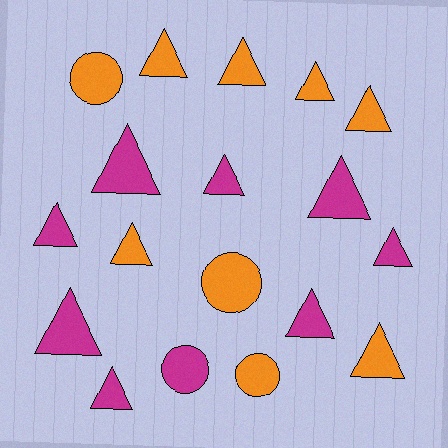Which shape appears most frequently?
Triangle, with 14 objects.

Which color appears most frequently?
Orange, with 9 objects.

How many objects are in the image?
There are 18 objects.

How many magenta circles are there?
There is 1 magenta circle.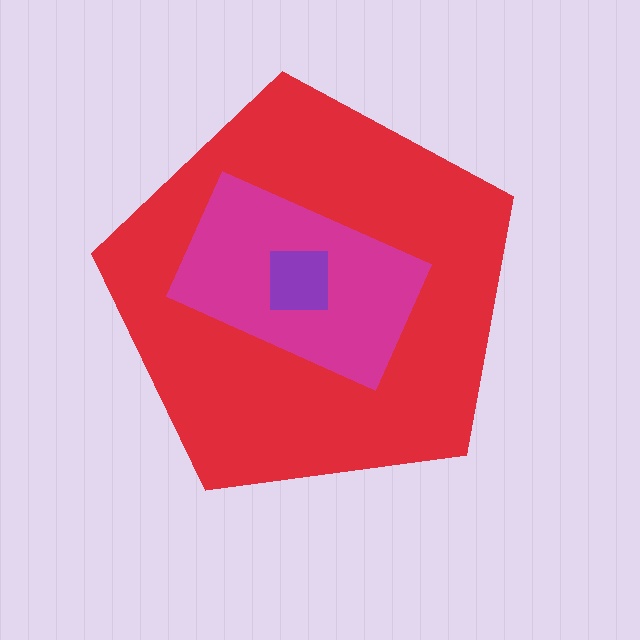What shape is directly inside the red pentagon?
The magenta rectangle.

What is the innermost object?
The purple square.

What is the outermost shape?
The red pentagon.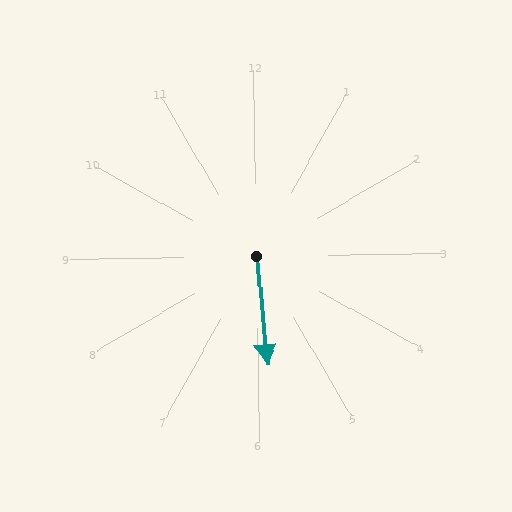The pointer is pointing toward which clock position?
Roughly 6 o'clock.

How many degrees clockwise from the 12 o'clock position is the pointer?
Approximately 175 degrees.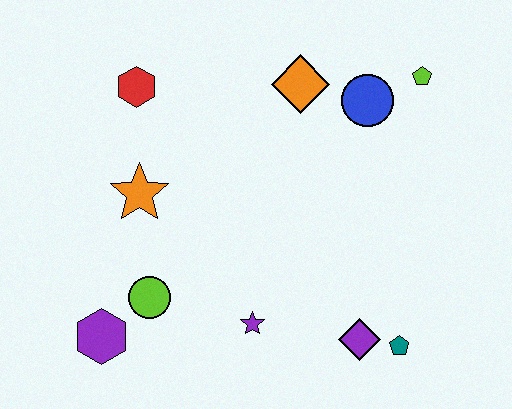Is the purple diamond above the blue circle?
No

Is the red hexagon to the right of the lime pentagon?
No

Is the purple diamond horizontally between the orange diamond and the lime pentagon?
Yes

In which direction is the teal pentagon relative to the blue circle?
The teal pentagon is below the blue circle.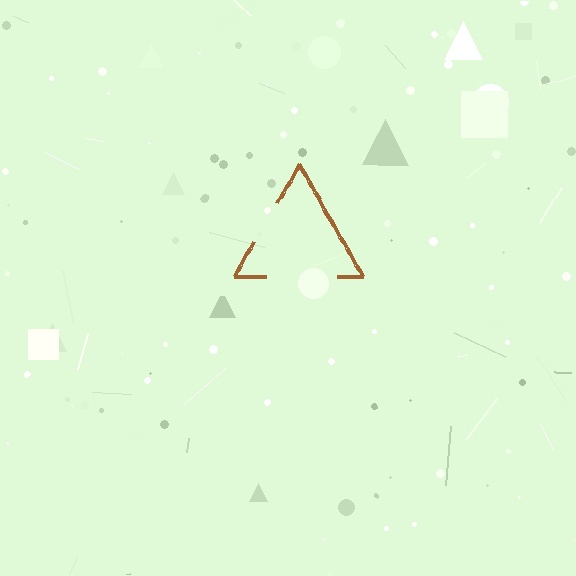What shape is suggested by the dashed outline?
The dashed outline suggests a triangle.